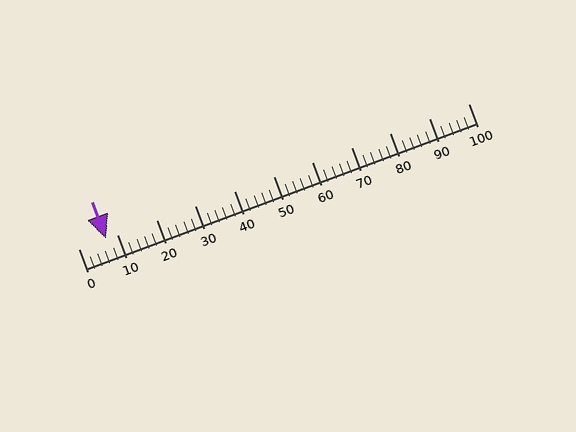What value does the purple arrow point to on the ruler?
The purple arrow points to approximately 7.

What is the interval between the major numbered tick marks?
The major tick marks are spaced 10 units apart.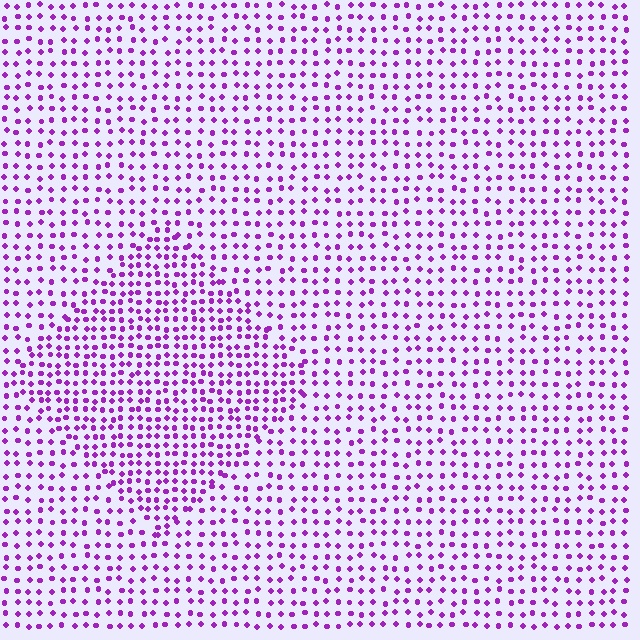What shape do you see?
I see a diamond.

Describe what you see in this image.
The image contains small purple elements arranged at two different densities. A diamond-shaped region is visible where the elements are more densely packed than the surrounding area.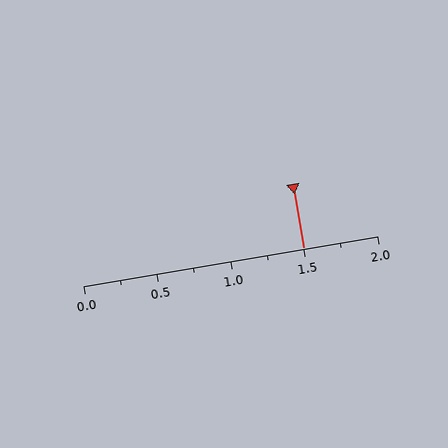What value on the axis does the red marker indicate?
The marker indicates approximately 1.5.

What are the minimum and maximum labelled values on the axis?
The axis runs from 0.0 to 2.0.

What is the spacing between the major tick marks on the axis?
The major ticks are spaced 0.5 apart.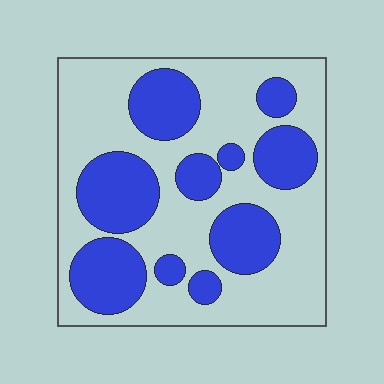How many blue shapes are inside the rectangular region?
10.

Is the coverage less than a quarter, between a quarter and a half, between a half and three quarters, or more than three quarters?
Between a quarter and a half.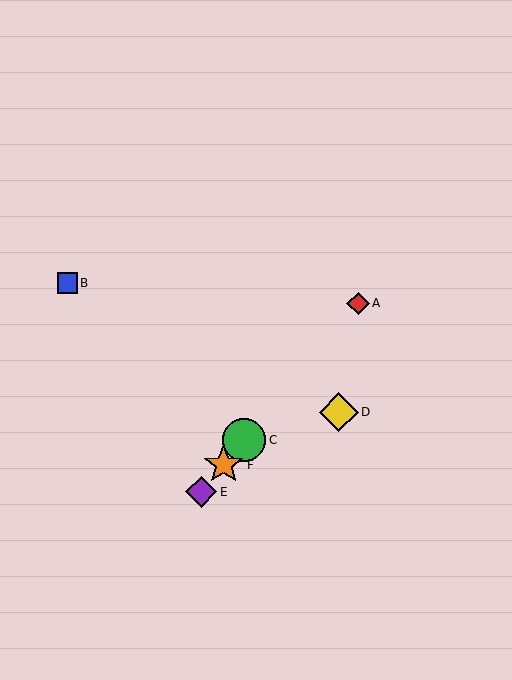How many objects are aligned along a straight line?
4 objects (A, C, E, F) are aligned along a straight line.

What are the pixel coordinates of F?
Object F is at (224, 465).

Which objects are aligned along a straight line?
Objects A, C, E, F are aligned along a straight line.